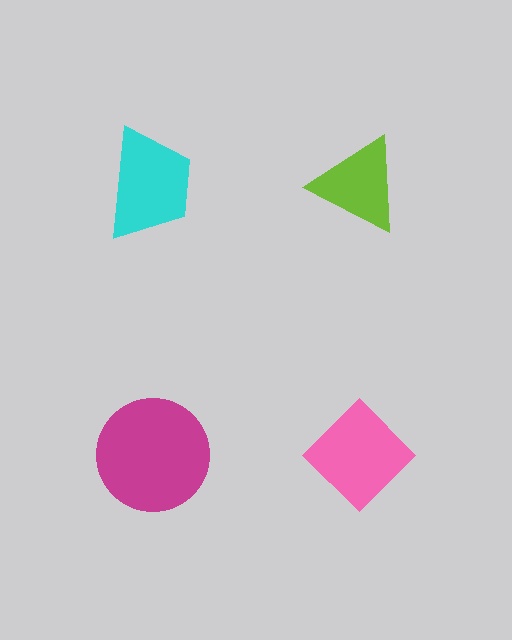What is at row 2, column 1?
A magenta circle.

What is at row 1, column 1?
A cyan trapezoid.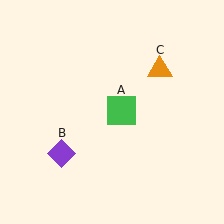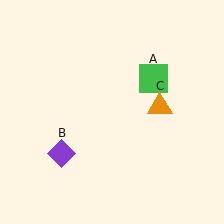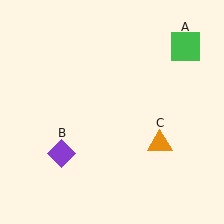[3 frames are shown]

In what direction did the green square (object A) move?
The green square (object A) moved up and to the right.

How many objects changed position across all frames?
2 objects changed position: green square (object A), orange triangle (object C).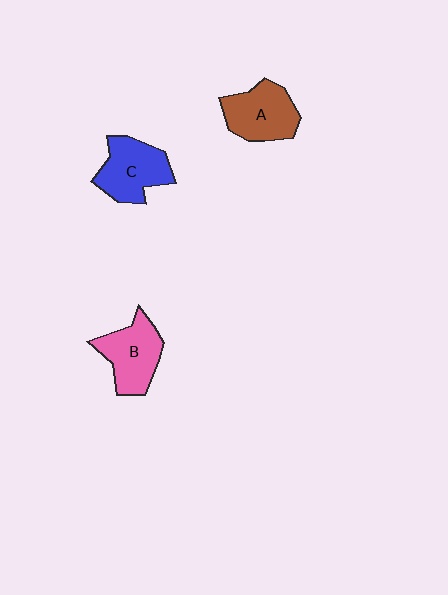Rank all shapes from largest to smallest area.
From largest to smallest: C (blue), B (pink), A (brown).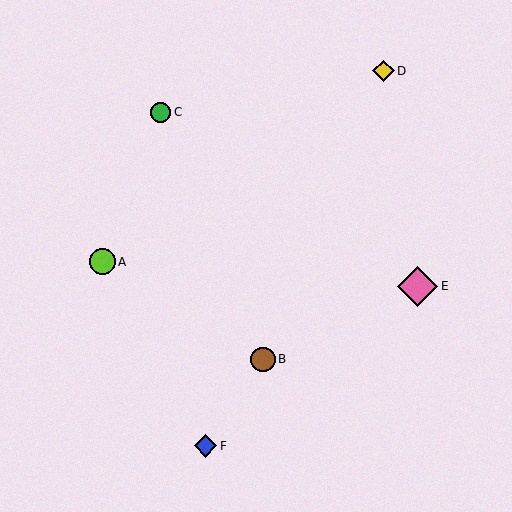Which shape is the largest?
The pink diamond (labeled E) is the largest.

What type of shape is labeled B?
Shape B is a brown circle.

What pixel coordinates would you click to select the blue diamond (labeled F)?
Click at (206, 446) to select the blue diamond F.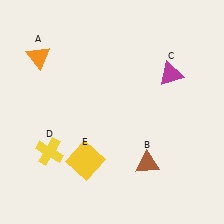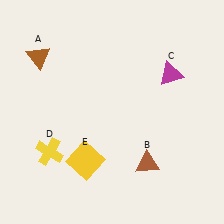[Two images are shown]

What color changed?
The triangle (A) changed from orange in Image 1 to brown in Image 2.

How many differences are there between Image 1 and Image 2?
There is 1 difference between the two images.